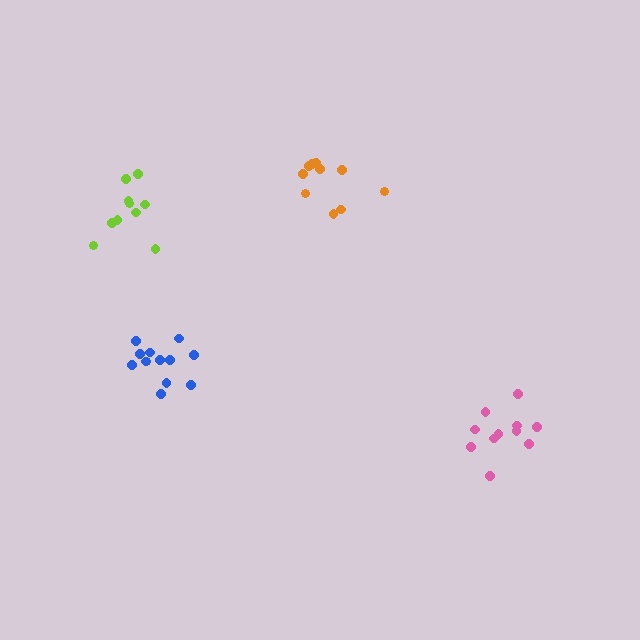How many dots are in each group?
Group 1: 10 dots, Group 2: 10 dots, Group 3: 13 dots, Group 4: 11 dots (44 total).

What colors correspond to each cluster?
The clusters are colored: lime, orange, blue, pink.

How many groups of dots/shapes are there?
There are 4 groups.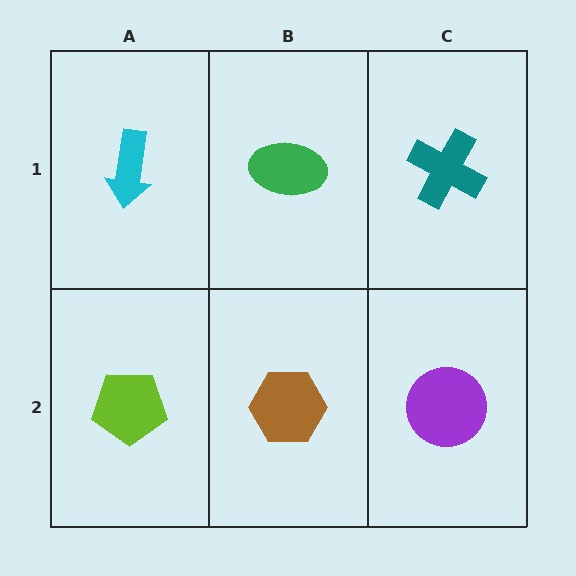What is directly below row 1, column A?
A lime pentagon.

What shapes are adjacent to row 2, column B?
A green ellipse (row 1, column B), a lime pentagon (row 2, column A), a purple circle (row 2, column C).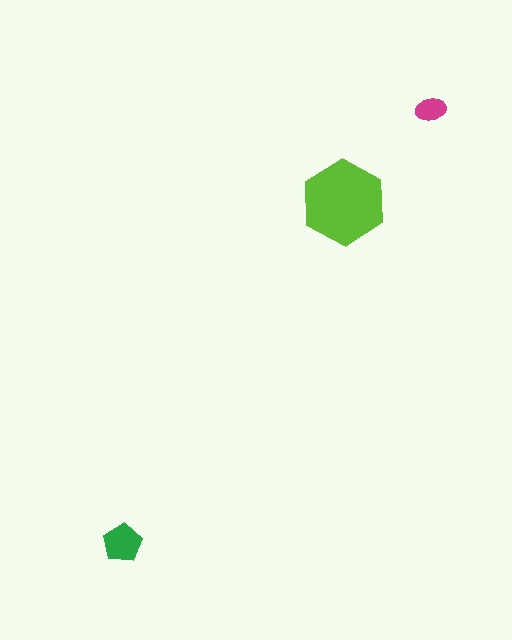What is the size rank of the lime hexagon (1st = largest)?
1st.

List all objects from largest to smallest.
The lime hexagon, the green pentagon, the magenta ellipse.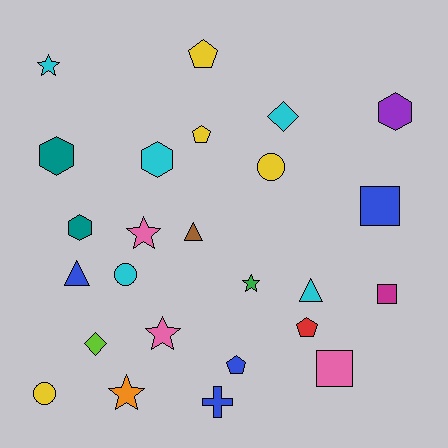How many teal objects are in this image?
There are 2 teal objects.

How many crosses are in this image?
There is 1 cross.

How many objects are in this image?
There are 25 objects.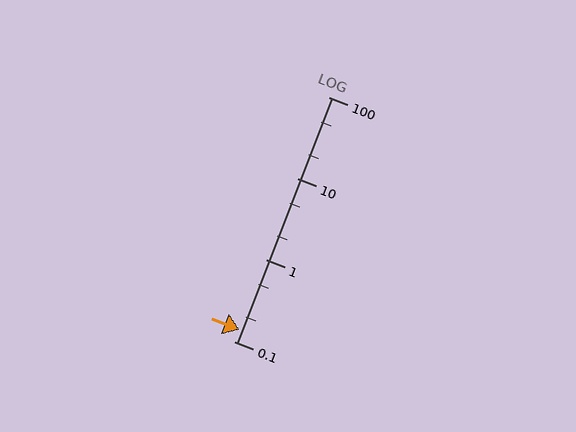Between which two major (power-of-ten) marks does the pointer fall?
The pointer is between 0.1 and 1.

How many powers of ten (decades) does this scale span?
The scale spans 3 decades, from 0.1 to 100.